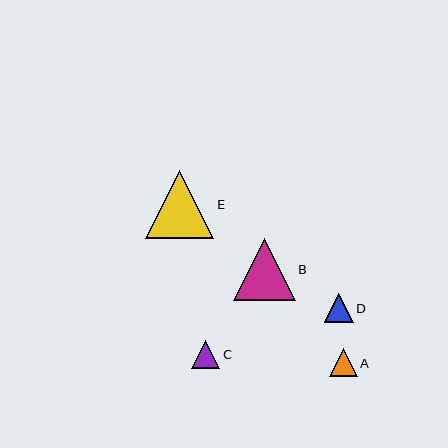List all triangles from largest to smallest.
From largest to smallest: E, B, D, C, A.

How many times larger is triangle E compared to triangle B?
Triangle E is approximately 1.1 times the size of triangle B.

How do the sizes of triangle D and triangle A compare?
Triangle D and triangle A are approximately the same size.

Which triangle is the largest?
Triangle E is the largest with a size of approximately 68 pixels.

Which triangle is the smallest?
Triangle A is the smallest with a size of approximately 28 pixels.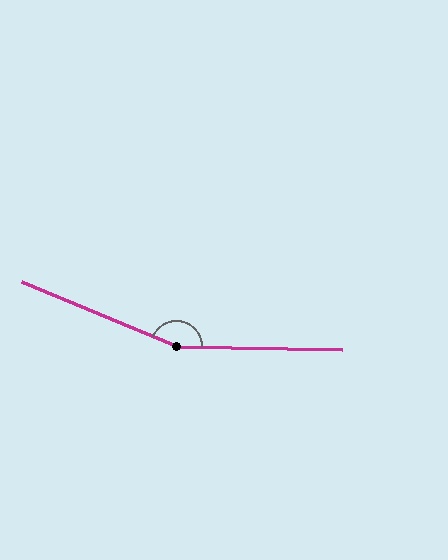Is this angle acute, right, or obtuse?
It is obtuse.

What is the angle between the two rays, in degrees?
Approximately 159 degrees.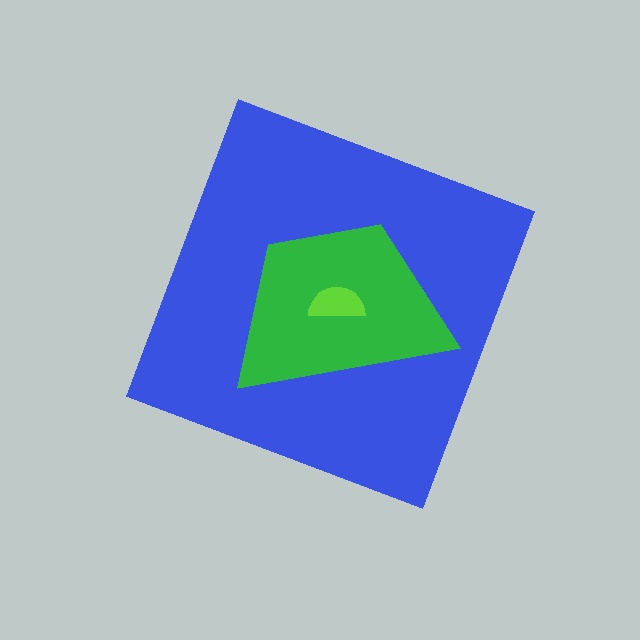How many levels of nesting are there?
3.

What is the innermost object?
The lime semicircle.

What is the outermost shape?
The blue diamond.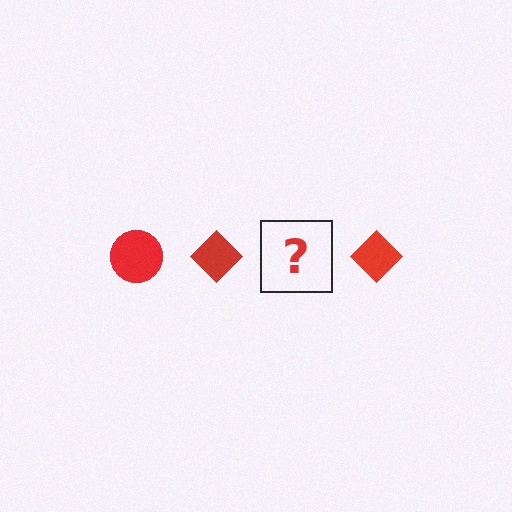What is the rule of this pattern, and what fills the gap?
The rule is that the pattern cycles through circle, diamond shapes in red. The gap should be filled with a red circle.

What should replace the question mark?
The question mark should be replaced with a red circle.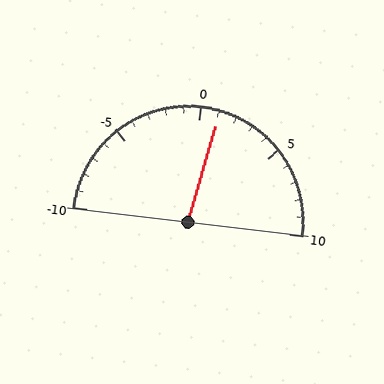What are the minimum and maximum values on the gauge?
The gauge ranges from -10 to 10.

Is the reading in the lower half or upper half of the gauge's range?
The reading is in the upper half of the range (-10 to 10).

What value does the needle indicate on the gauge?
The needle indicates approximately 1.